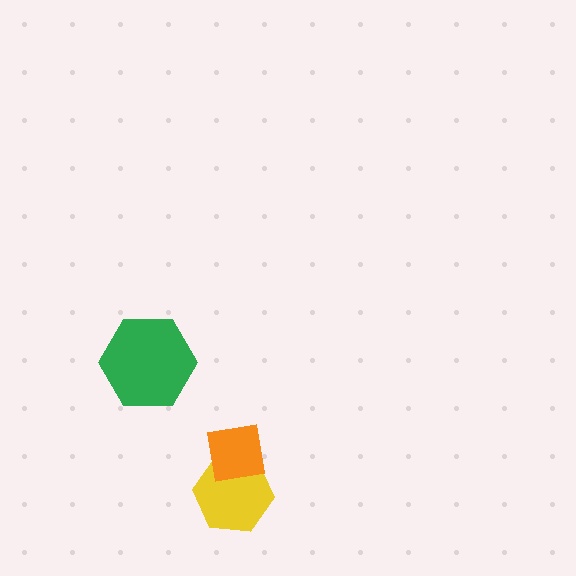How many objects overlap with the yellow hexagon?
1 object overlaps with the yellow hexagon.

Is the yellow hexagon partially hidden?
Yes, it is partially covered by another shape.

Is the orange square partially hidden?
No, no other shape covers it.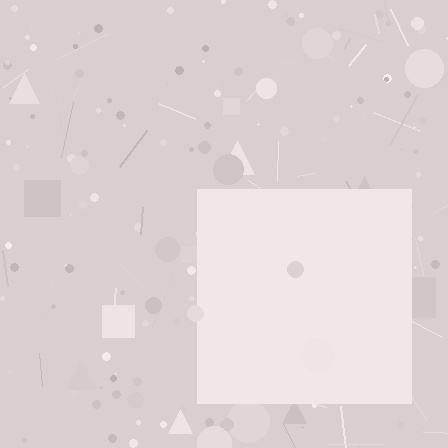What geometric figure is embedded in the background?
A square is embedded in the background.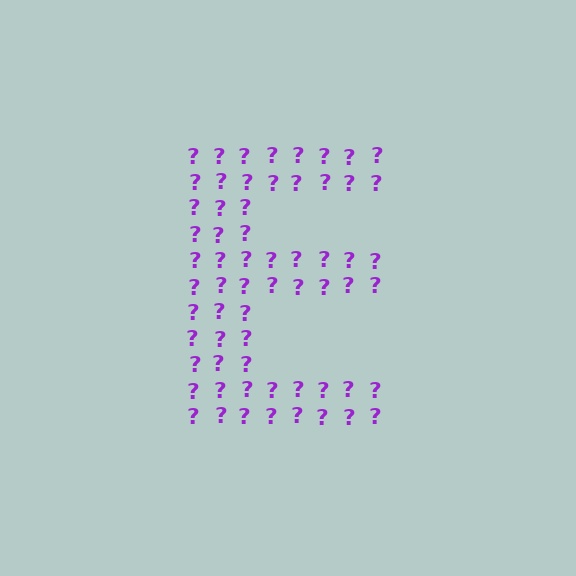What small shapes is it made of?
It is made of small question marks.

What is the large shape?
The large shape is the letter E.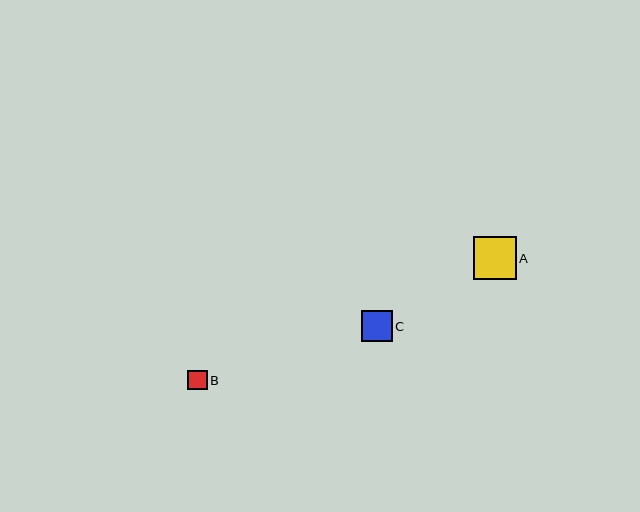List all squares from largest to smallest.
From largest to smallest: A, C, B.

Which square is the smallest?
Square B is the smallest with a size of approximately 20 pixels.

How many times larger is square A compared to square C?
Square A is approximately 1.4 times the size of square C.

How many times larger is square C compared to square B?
Square C is approximately 1.6 times the size of square B.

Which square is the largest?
Square A is the largest with a size of approximately 43 pixels.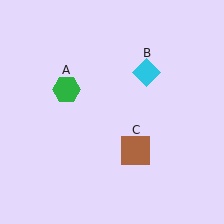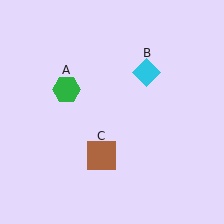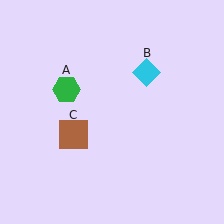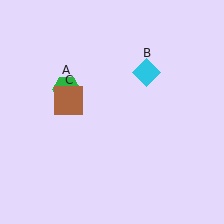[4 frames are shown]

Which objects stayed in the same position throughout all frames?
Green hexagon (object A) and cyan diamond (object B) remained stationary.